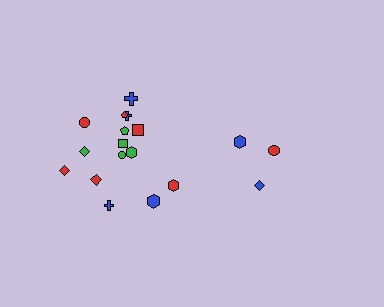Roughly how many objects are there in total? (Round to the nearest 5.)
Roughly 20 objects in total.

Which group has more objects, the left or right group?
The left group.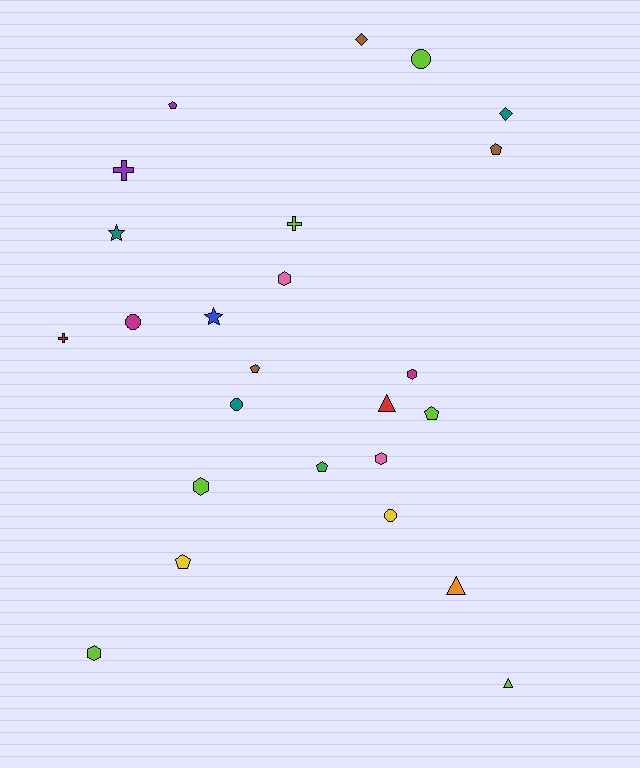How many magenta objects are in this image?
There are 2 magenta objects.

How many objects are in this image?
There are 25 objects.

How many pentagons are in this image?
There are 6 pentagons.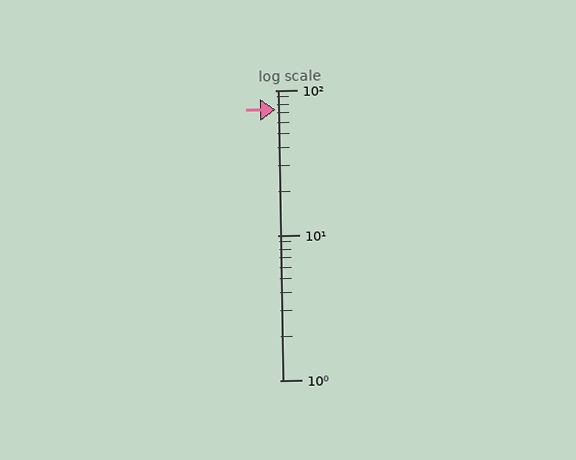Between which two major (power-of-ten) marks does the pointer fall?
The pointer is between 10 and 100.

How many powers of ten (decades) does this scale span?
The scale spans 2 decades, from 1 to 100.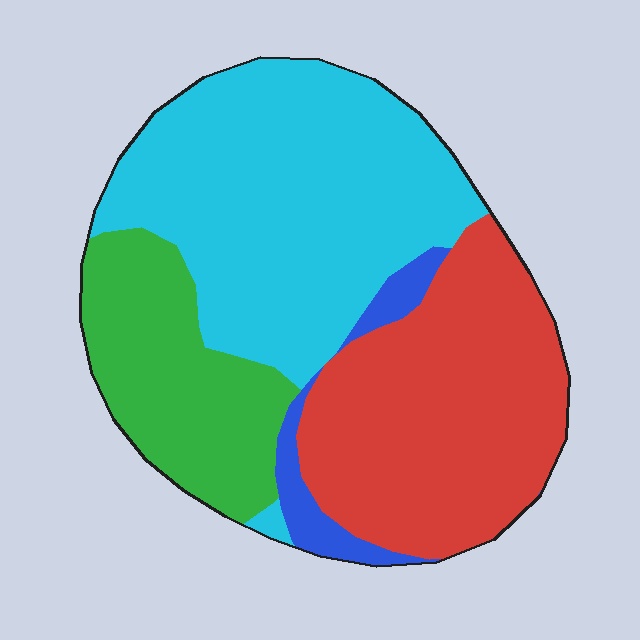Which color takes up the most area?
Cyan, at roughly 40%.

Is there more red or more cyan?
Cyan.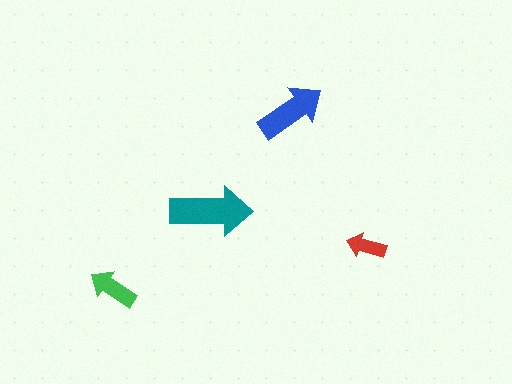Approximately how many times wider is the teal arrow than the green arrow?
About 1.5 times wider.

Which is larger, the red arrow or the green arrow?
The green one.